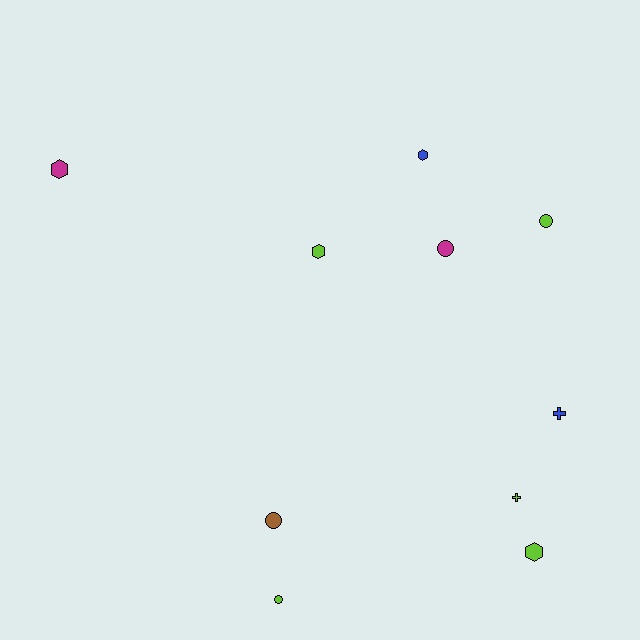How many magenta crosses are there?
There are no magenta crosses.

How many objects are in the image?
There are 10 objects.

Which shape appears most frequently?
Hexagon, with 4 objects.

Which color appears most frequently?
Lime, with 5 objects.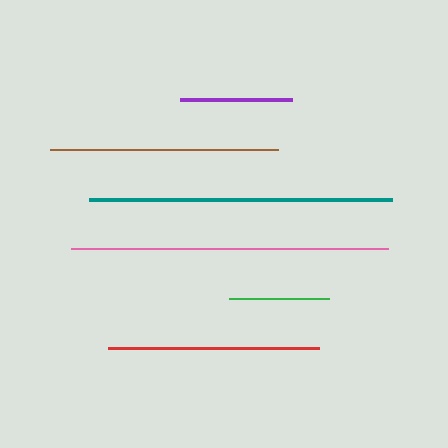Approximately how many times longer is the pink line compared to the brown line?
The pink line is approximately 1.4 times the length of the brown line.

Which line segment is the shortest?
The green line is the shortest at approximately 101 pixels.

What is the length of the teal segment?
The teal segment is approximately 303 pixels long.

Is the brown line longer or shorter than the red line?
The brown line is longer than the red line.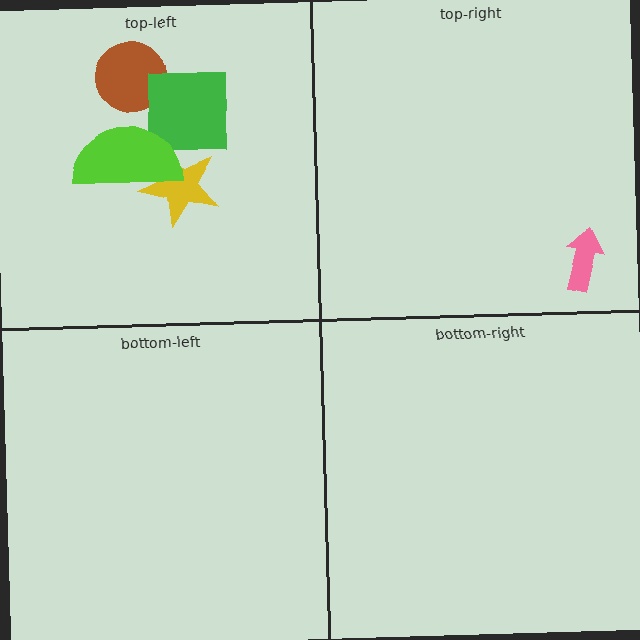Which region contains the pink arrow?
The top-right region.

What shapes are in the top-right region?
The pink arrow.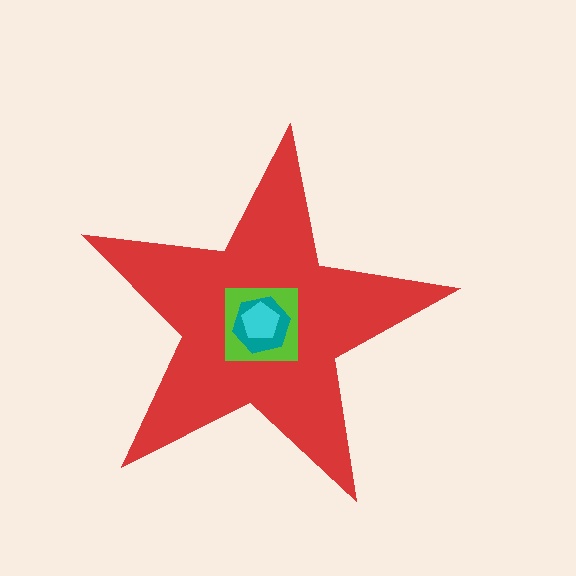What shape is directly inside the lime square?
The teal hexagon.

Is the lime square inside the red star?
Yes.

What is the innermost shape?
The cyan pentagon.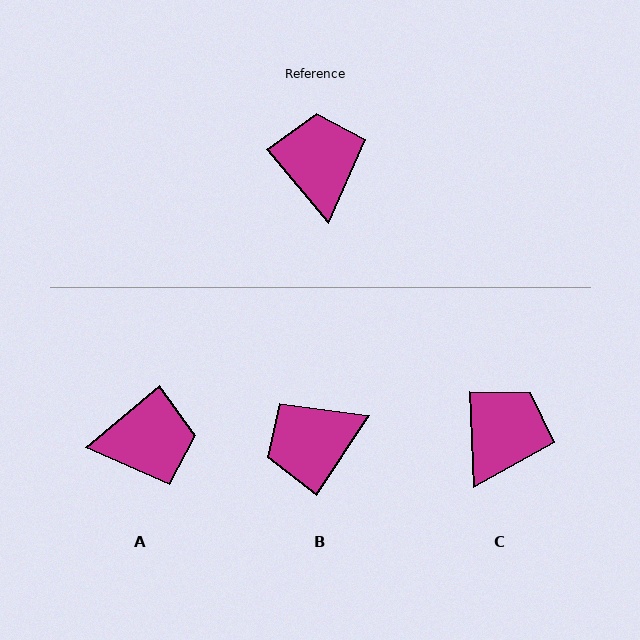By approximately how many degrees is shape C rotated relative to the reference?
Approximately 37 degrees clockwise.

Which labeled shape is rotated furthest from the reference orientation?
B, about 106 degrees away.